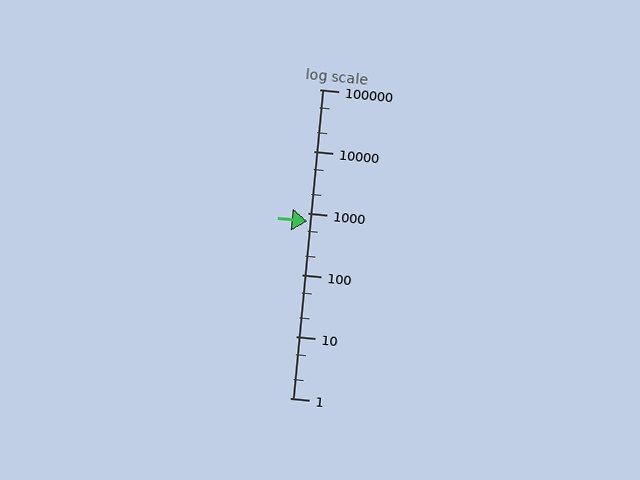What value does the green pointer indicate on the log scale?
The pointer indicates approximately 740.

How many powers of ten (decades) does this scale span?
The scale spans 5 decades, from 1 to 100000.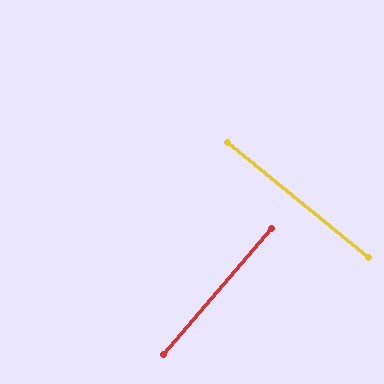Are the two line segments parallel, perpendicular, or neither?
Perpendicular — they meet at approximately 89°.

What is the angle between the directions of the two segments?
Approximately 89 degrees.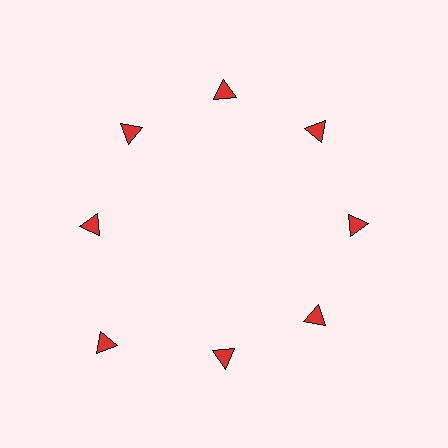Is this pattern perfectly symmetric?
No. The 8 red triangles are arranged in a ring, but one element near the 8 o'clock position is pushed outward from the center, breaking the 8-fold rotational symmetry.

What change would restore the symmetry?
The symmetry would be restored by moving it inward, back onto the ring so that all 8 triangles sit at equal angles and equal distance from the center.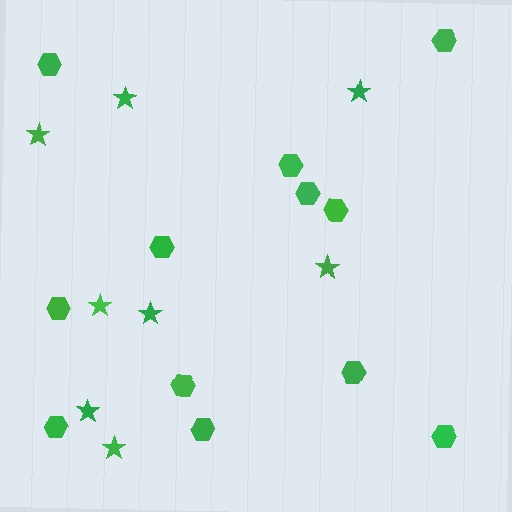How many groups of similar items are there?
There are 2 groups: one group of stars (8) and one group of hexagons (12).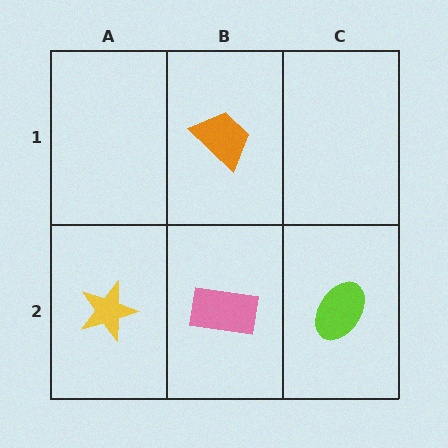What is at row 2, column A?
A yellow star.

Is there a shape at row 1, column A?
No, that cell is empty.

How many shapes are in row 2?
3 shapes.